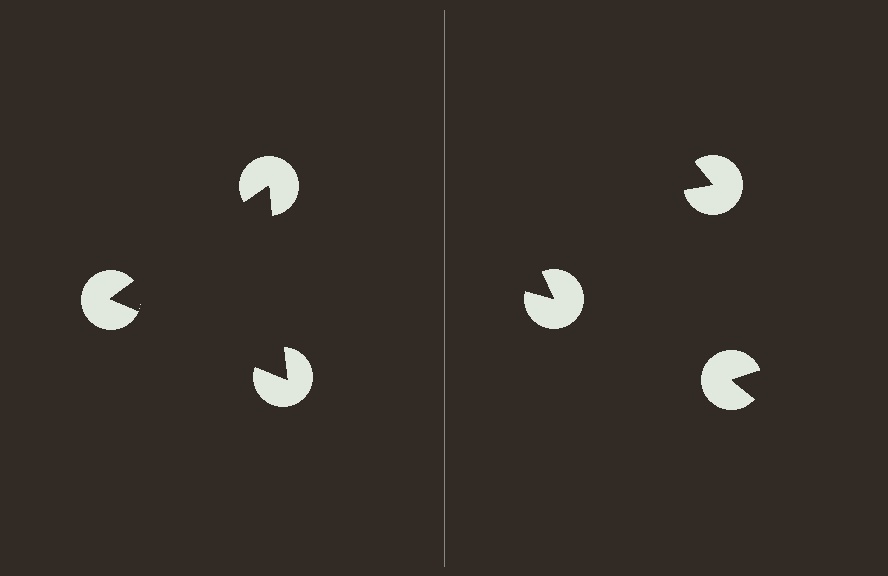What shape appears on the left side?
An illusory triangle.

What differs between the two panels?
The pac-man discs are positioned identically on both sides; only the wedge orientations differ. On the left they align to a triangle; on the right they are misaligned.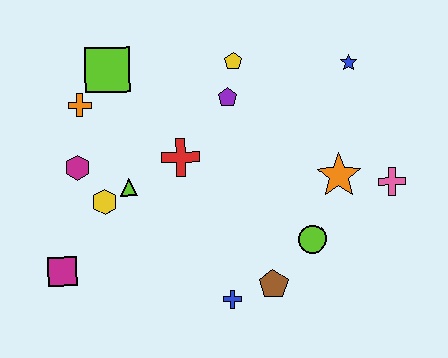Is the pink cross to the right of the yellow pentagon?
Yes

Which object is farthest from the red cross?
The pink cross is farthest from the red cross.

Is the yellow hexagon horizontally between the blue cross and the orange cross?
Yes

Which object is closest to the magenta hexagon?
The yellow hexagon is closest to the magenta hexagon.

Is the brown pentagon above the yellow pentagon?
No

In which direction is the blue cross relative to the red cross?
The blue cross is below the red cross.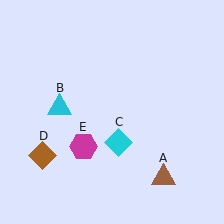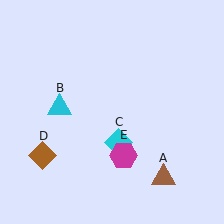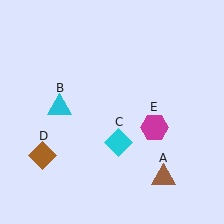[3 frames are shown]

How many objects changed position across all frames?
1 object changed position: magenta hexagon (object E).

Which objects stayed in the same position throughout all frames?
Brown triangle (object A) and cyan triangle (object B) and cyan diamond (object C) and brown diamond (object D) remained stationary.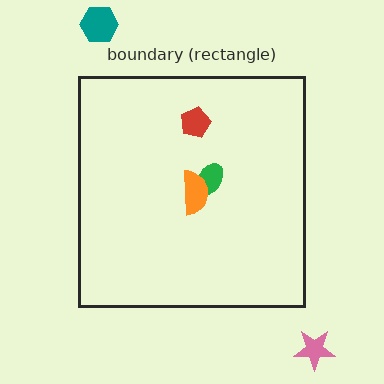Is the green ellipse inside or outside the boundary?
Inside.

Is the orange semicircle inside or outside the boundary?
Inside.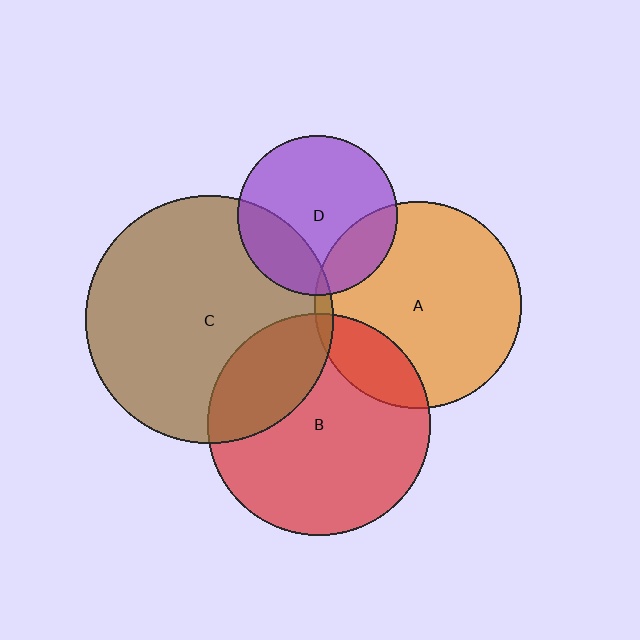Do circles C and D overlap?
Yes.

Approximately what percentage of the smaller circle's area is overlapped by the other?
Approximately 25%.